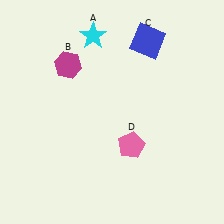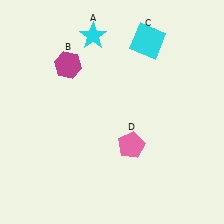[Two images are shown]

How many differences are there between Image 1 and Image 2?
There is 1 difference between the two images.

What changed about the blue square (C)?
In Image 1, C is blue. In Image 2, it changed to cyan.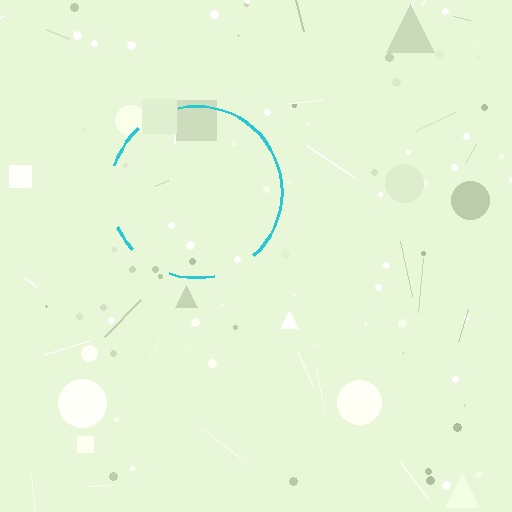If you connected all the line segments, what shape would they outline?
They would outline a circle.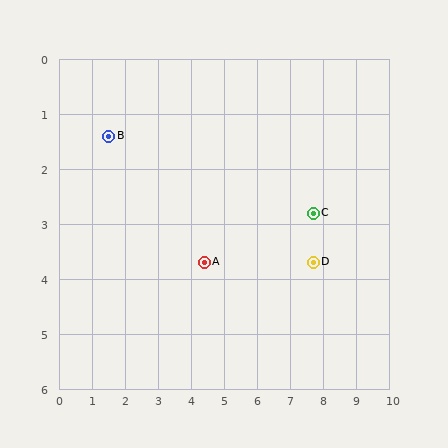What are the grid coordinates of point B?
Point B is at approximately (1.5, 1.4).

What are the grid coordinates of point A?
Point A is at approximately (4.4, 3.7).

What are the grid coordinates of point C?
Point C is at approximately (7.7, 2.8).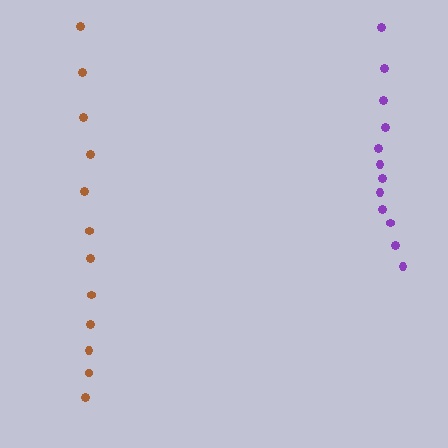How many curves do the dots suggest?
There are 2 distinct paths.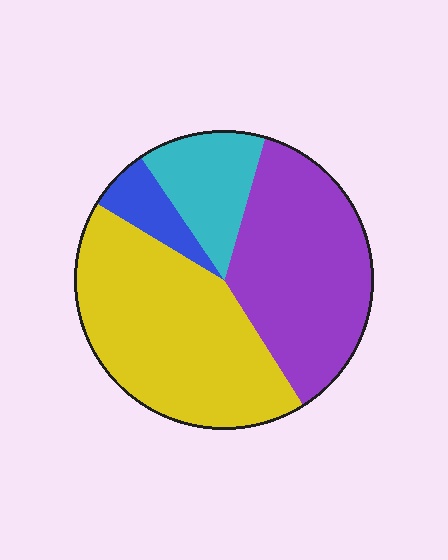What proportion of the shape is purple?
Purple covers roughly 35% of the shape.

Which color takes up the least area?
Blue, at roughly 5%.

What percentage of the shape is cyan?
Cyan covers 14% of the shape.